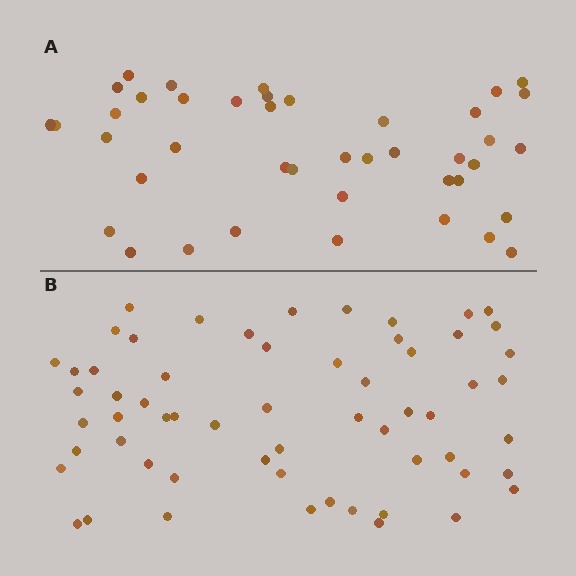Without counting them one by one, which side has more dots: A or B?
Region B (the bottom region) has more dots.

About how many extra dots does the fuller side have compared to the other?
Region B has approximately 20 more dots than region A.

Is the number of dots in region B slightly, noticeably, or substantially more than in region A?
Region B has noticeably more, but not dramatically so. The ratio is roughly 1.4 to 1.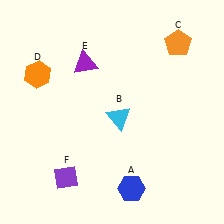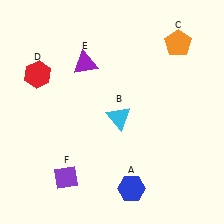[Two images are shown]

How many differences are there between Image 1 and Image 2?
There is 1 difference between the two images.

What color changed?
The hexagon (D) changed from orange in Image 1 to red in Image 2.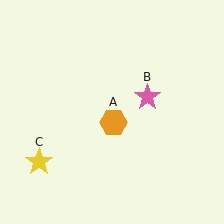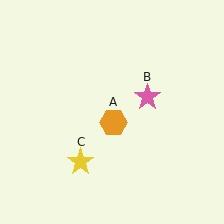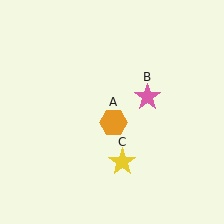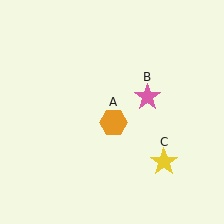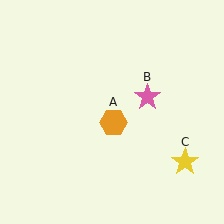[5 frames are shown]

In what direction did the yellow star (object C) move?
The yellow star (object C) moved right.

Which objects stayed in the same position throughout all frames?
Orange hexagon (object A) and pink star (object B) remained stationary.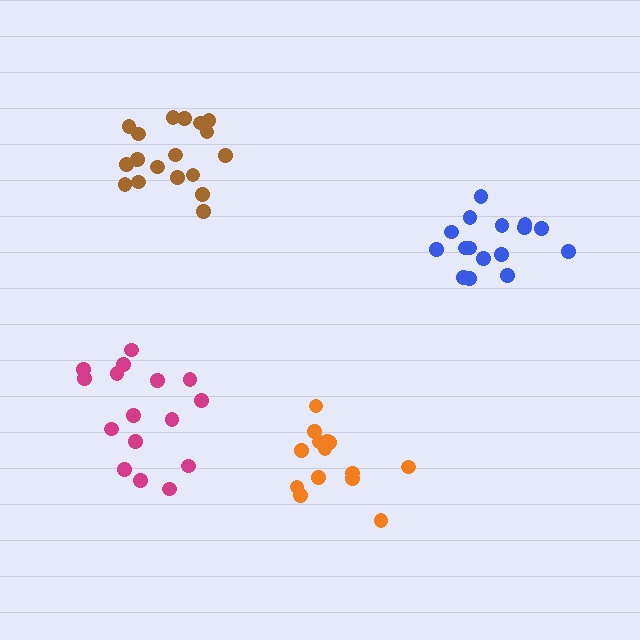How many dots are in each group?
Group 1: 16 dots, Group 2: 16 dots, Group 3: 14 dots, Group 4: 18 dots (64 total).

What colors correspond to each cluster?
The clusters are colored: blue, magenta, orange, brown.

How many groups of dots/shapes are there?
There are 4 groups.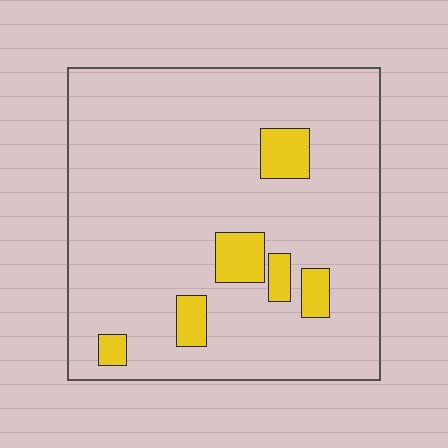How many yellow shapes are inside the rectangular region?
6.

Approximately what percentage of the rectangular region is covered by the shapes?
Approximately 10%.